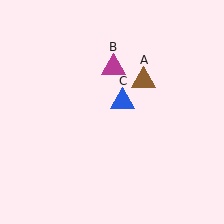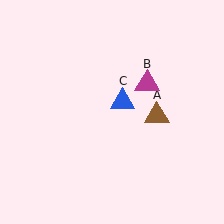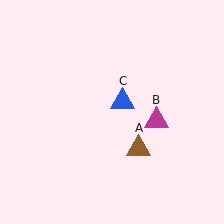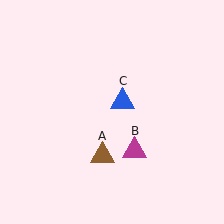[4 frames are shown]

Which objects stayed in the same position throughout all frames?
Blue triangle (object C) remained stationary.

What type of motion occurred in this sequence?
The brown triangle (object A), magenta triangle (object B) rotated clockwise around the center of the scene.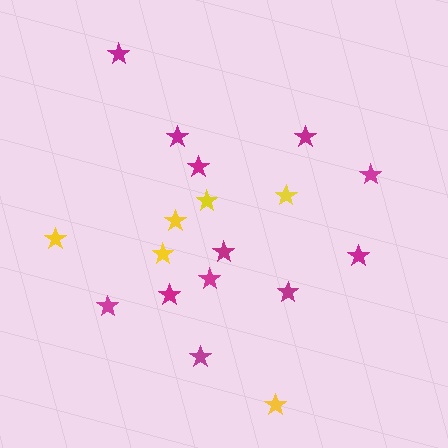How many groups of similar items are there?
There are 2 groups: one group of magenta stars (12) and one group of yellow stars (6).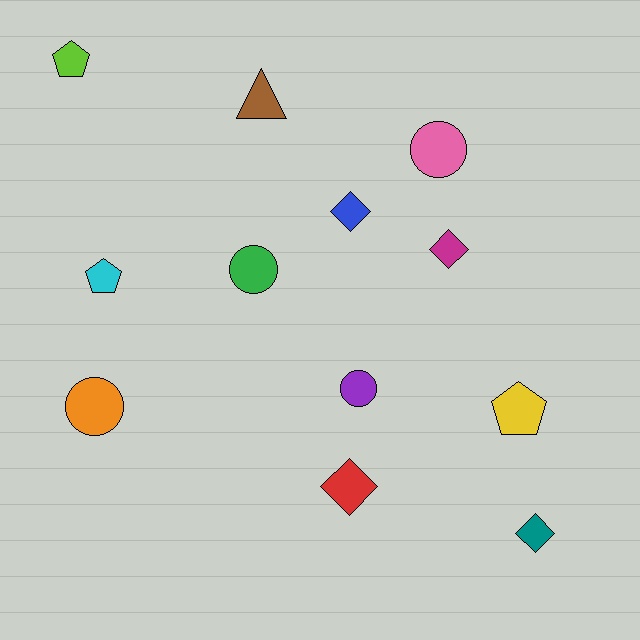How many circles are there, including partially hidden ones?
There are 4 circles.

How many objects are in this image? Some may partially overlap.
There are 12 objects.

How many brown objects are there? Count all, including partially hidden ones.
There is 1 brown object.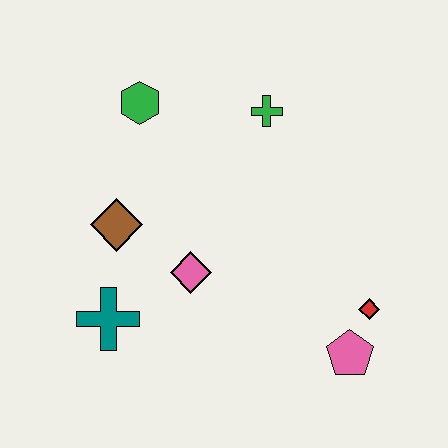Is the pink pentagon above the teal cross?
No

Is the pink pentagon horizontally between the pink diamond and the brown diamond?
No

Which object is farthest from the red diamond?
The green hexagon is farthest from the red diamond.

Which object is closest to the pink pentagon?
The red diamond is closest to the pink pentagon.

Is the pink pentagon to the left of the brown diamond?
No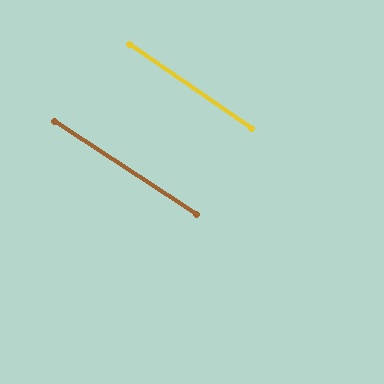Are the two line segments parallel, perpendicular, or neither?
Parallel — their directions differ by only 1.1°.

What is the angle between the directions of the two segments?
Approximately 1 degree.